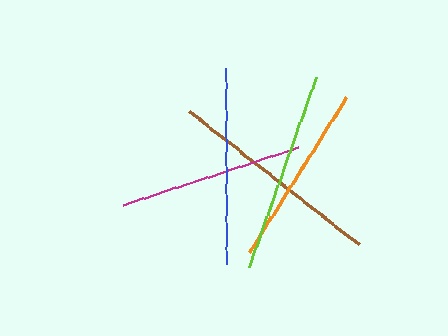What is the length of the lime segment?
The lime segment is approximately 201 pixels long.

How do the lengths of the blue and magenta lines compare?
The blue and magenta lines are approximately the same length.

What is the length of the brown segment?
The brown segment is approximately 215 pixels long.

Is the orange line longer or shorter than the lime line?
The lime line is longer than the orange line.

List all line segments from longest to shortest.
From longest to shortest: brown, lime, blue, magenta, orange.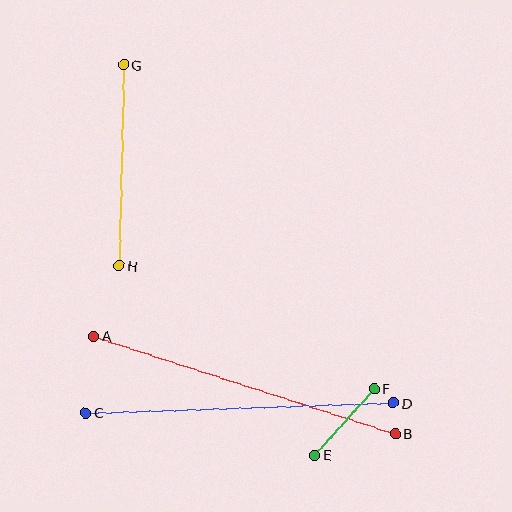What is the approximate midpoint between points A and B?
The midpoint is at approximately (245, 385) pixels.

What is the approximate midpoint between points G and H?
The midpoint is at approximately (122, 165) pixels.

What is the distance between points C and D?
The distance is approximately 308 pixels.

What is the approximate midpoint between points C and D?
The midpoint is at approximately (240, 408) pixels.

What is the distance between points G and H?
The distance is approximately 201 pixels.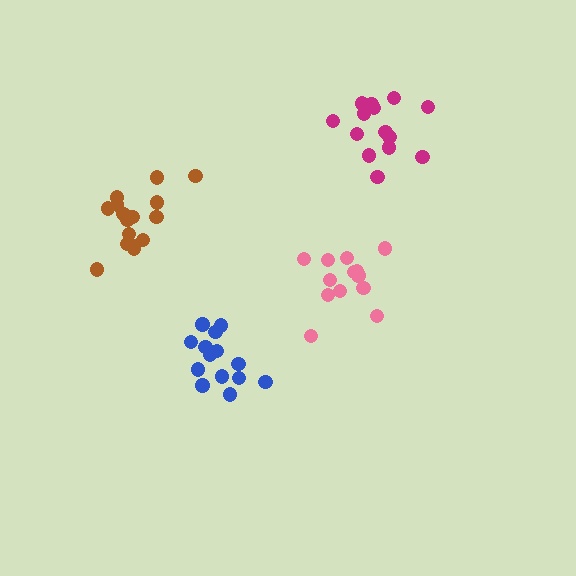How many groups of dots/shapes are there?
There are 4 groups.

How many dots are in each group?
Group 1: 13 dots, Group 2: 16 dots, Group 3: 14 dots, Group 4: 14 dots (57 total).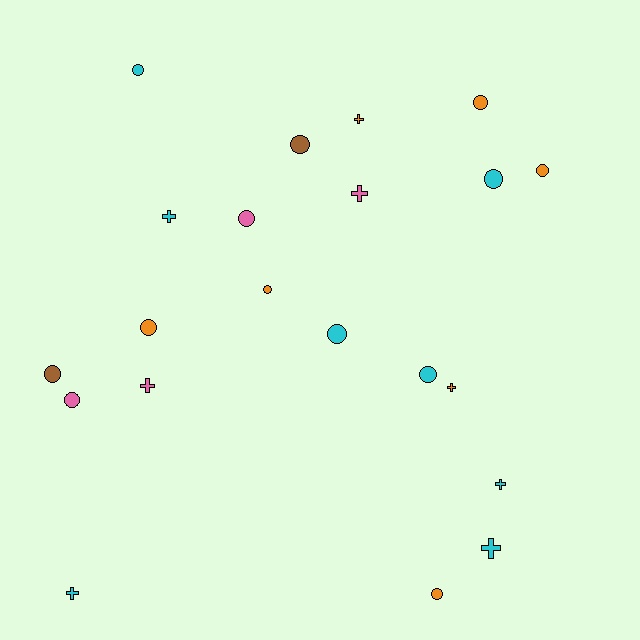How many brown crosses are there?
There are no brown crosses.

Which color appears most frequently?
Cyan, with 8 objects.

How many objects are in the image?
There are 21 objects.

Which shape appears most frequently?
Circle, with 13 objects.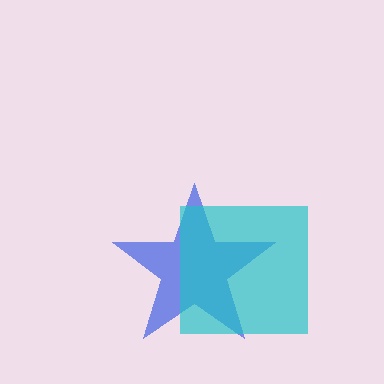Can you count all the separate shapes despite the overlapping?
Yes, there are 2 separate shapes.